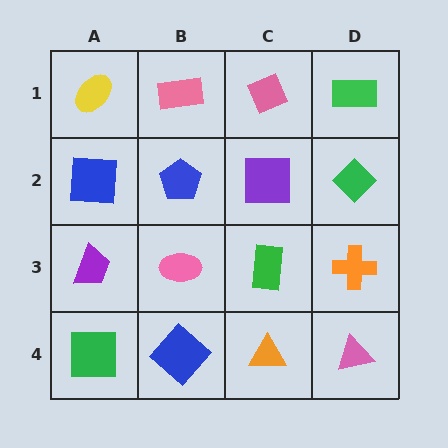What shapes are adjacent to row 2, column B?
A pink rectangle (row 1, column B), a pink ellipse (row 3, column B), a blue square (row 2, column A), a purple square (row 2, column C).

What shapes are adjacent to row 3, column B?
A blue pentagon (row 2, column B), a blue diamond (row 4, column B), a purple trapezoid (row 3, column A), a green rectangle (row 3, column C).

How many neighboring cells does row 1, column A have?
2.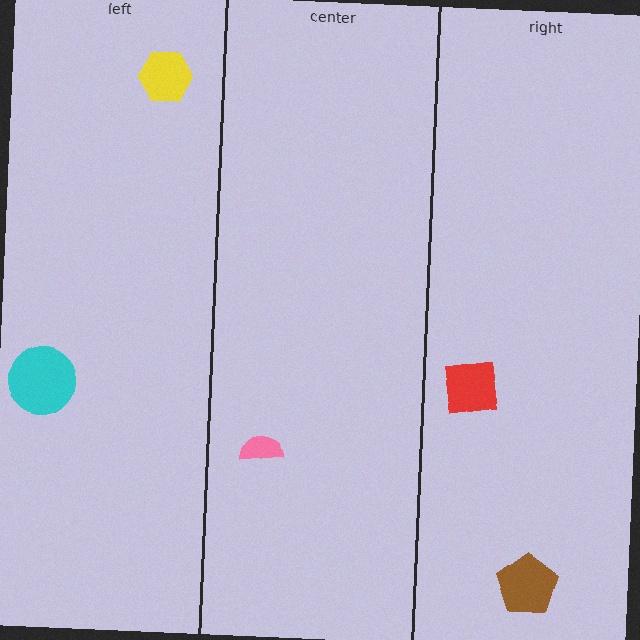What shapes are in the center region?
The pink semicircle.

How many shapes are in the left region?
2.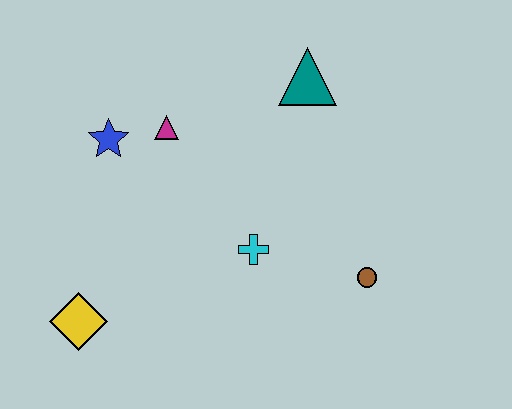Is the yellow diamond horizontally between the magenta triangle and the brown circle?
No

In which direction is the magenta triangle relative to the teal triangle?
The magenta triangle is to the left of the teal triangle.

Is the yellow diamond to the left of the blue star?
Yes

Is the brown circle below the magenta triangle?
Yes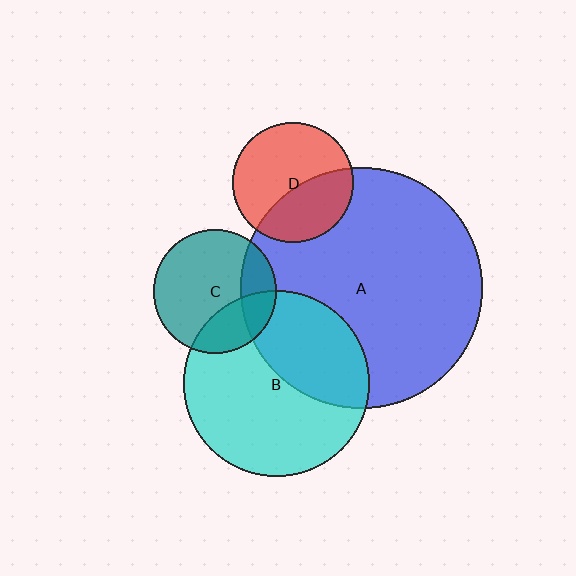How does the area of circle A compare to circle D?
Approximately 4.0 times.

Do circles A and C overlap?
Yes.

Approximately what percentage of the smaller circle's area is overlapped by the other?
Approximately 20%.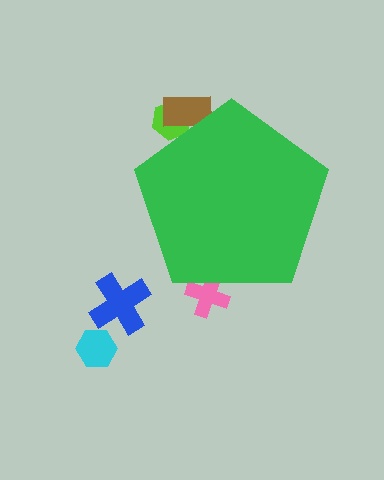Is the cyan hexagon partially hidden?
No, the cyan hexagon is fully visible.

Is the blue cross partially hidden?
No, the blue cross is fully visible.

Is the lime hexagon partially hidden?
Yes, the lime hexagon is partially hidden behind the green pentagon.